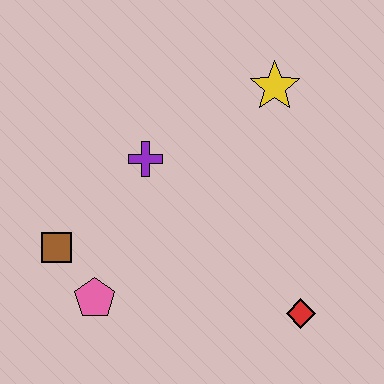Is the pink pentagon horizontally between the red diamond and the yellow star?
No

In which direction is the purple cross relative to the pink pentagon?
The purple cross is above the pink pentagon.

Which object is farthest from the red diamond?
The brown square is farthest from the red diamond.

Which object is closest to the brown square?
The pink pentagon is closest to the brown square.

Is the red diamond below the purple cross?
Yes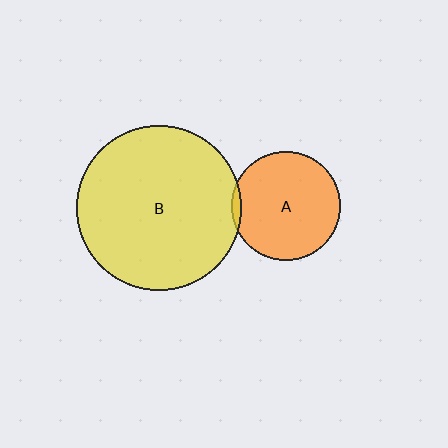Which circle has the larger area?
Circle B (yellow).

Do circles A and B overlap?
Yes.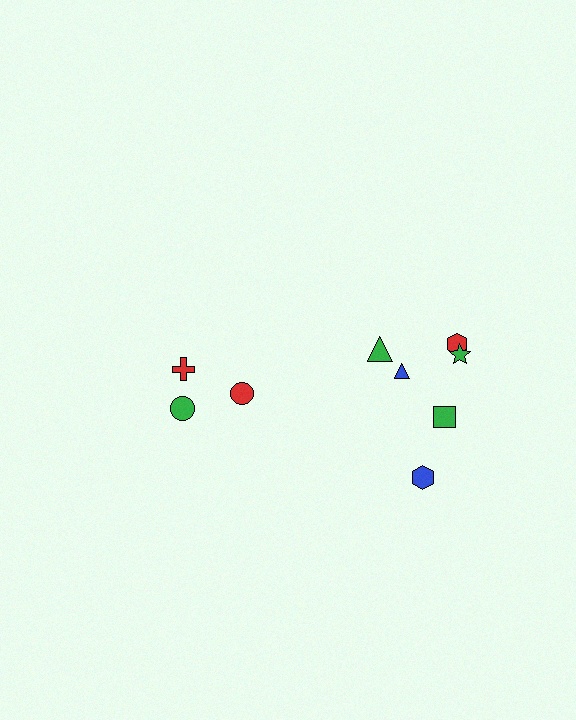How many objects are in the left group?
There are 3 objects.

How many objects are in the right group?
There are 6 objects.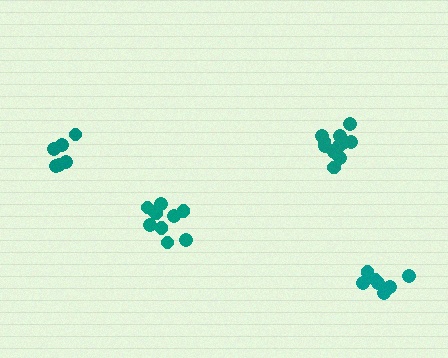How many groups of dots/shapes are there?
There are 4 groups.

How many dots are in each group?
Group 1: 6 dots, Group 2: 11 dots, Group 3: 10 dots, Group 4: 7 dots (34 total).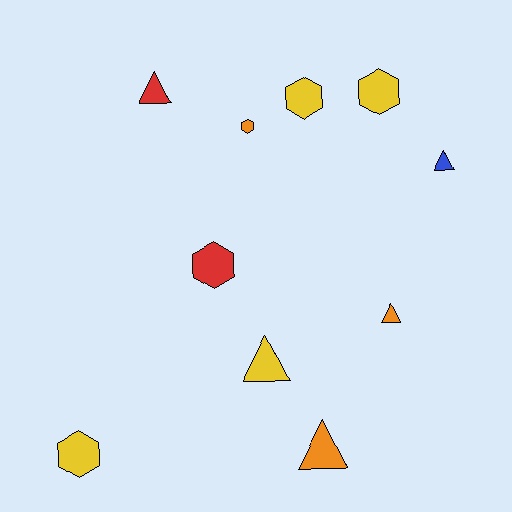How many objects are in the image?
There are 10 objects.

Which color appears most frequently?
Yellow, with 4 objects.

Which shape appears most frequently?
Hexagon, with 5 objects.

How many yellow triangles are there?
There is 1 yellow triangle.